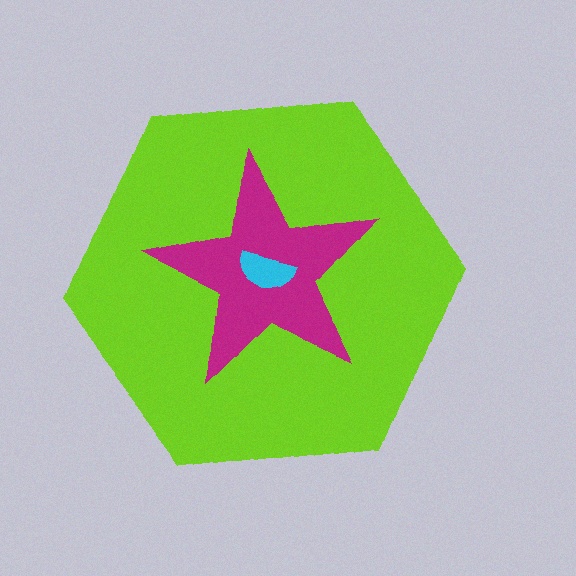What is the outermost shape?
The lime hexagon.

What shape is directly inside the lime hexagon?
The magenta star.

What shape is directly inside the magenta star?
The cyan semicircle.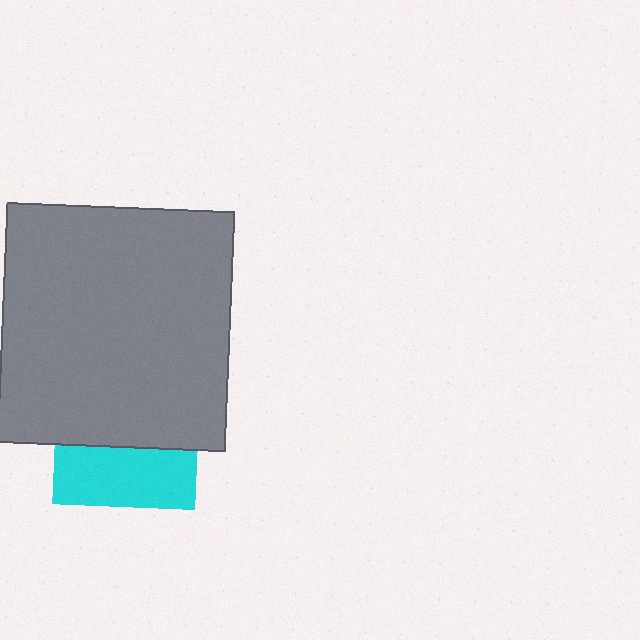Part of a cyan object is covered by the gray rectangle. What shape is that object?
It is a square.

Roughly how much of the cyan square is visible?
A small part of it is visible (roughly 42%).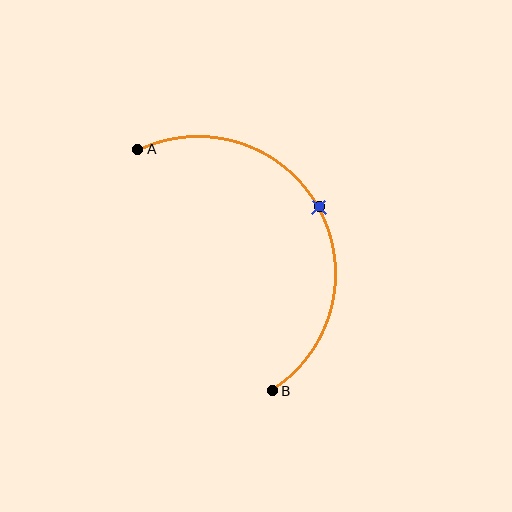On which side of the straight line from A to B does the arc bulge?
The arc bulges to the right of the straight line connecting A and B.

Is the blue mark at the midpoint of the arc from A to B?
Yes. The blue mark lies on the arc at equal arc-length from both A and B — it is the arc midpoint.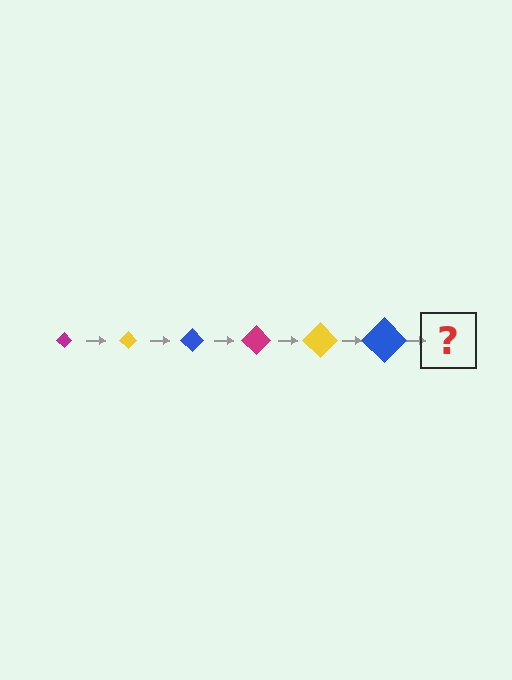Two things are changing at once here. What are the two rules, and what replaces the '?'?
The two rules are that the diamond grows larger each step and the color cycles through magenta, yellow, and blue. The '?' should be a magenta diamond, larger than the previous one.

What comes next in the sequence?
The next element should be a magenta diamond, larger than the previous one.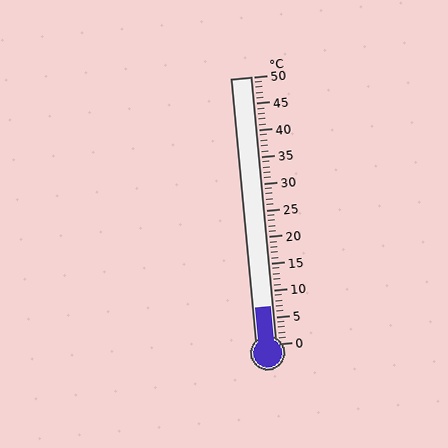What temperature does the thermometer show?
The thermometer shows approximately 7°C.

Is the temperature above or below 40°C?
The temperature is below 40°C.